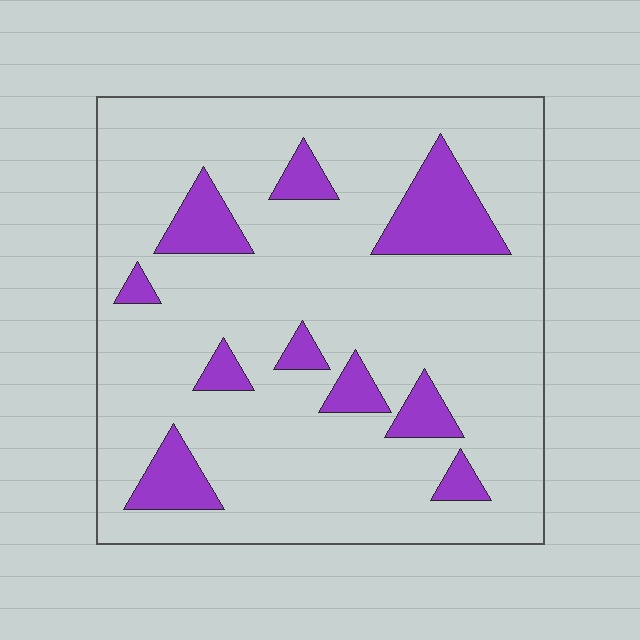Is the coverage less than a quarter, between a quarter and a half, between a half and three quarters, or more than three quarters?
Less than a quarter.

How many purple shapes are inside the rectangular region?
10.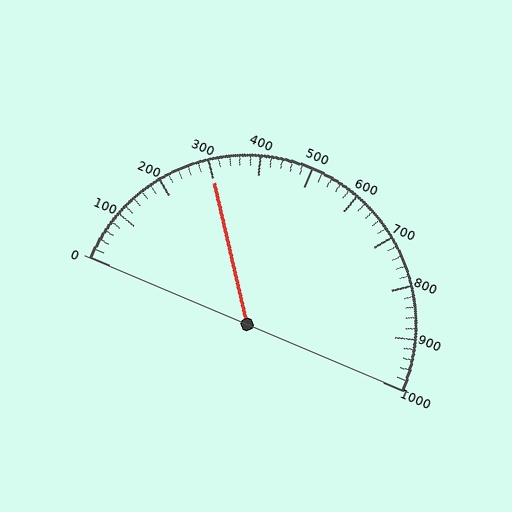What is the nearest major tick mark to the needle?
The nearest major tick mark is 300.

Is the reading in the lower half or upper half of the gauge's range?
The reading is in the lower half of the range (0 to 1000).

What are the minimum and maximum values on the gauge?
The gauge ranges from 0 to 1000.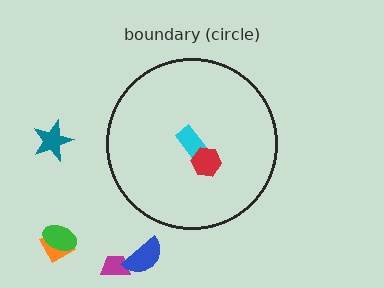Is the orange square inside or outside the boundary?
Outside.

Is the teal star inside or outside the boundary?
Outside.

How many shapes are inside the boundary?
2 inside, 5 outside.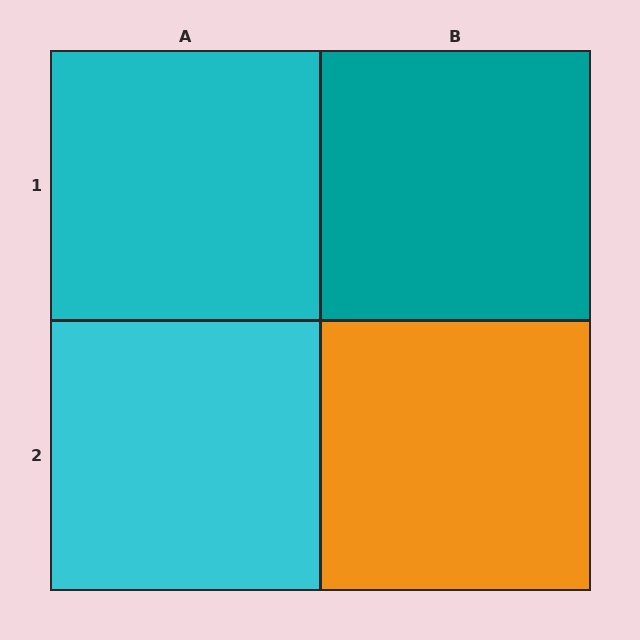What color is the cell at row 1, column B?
Teal.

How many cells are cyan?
2 cells are cyan.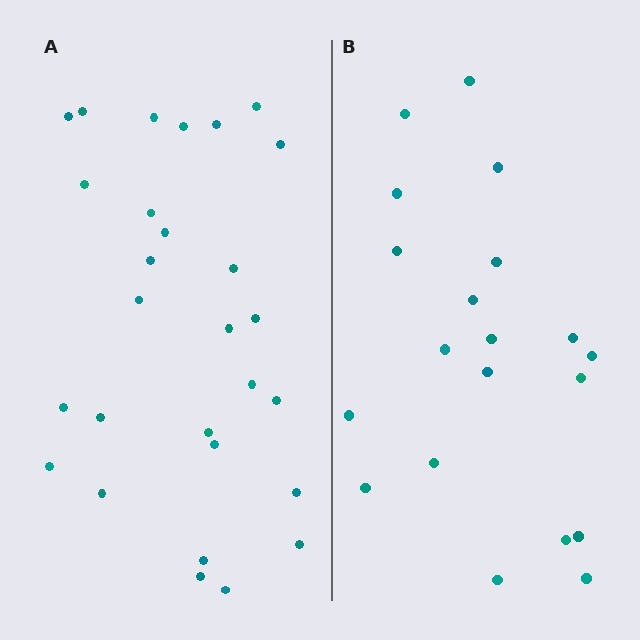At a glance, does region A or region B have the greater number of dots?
Region A (the left region) has more dots.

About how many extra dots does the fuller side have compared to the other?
Region A has roughly 8 or so more dots than region B.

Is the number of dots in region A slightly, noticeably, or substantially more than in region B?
Region A has noticeably more, but not dramatically so. The ratio is roughly 1.4 to 1.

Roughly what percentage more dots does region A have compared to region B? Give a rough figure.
About 40% more.